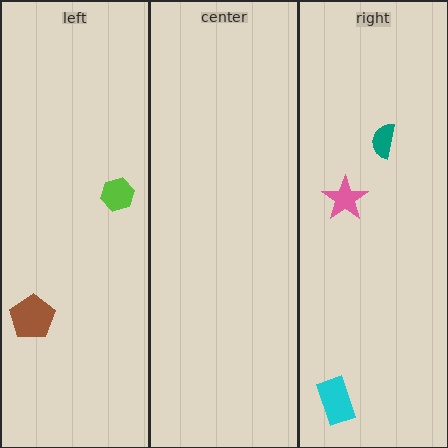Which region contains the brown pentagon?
The left region.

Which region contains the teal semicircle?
The right region.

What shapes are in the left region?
The brown pentagon, the lime hexagon.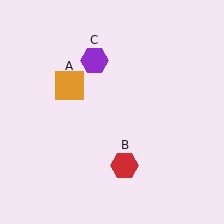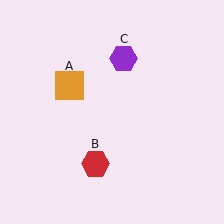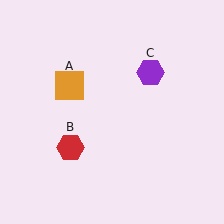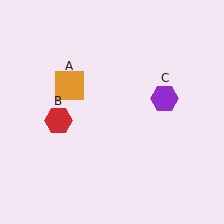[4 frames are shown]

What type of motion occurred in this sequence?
The red hexagon (object B), purple hexagon (object C) rotated clockwise around the center of the scene.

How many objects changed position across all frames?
2 objects changed position: red hexagon (object B), purple hexagon (object C).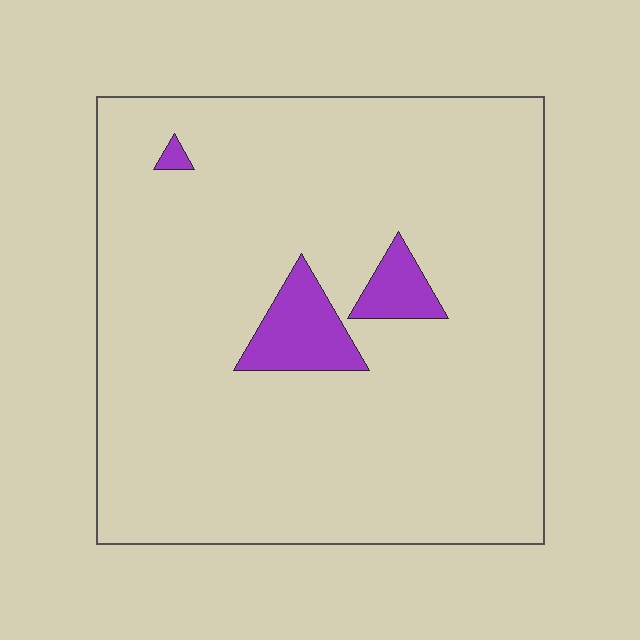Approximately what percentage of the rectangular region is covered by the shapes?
Approximately 5%.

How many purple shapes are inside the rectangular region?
3.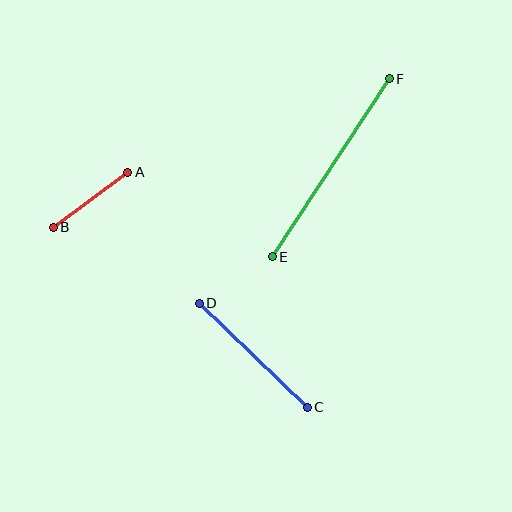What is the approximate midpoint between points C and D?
The midpoint is at approximately (253, 355) pixels.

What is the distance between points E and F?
The distance is approximately 213 pixels.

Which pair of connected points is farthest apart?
Points E and F are farthest apart.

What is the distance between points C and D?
The distance is approximately 149 pixels.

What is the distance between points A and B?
The distance is approximately 92 pixels.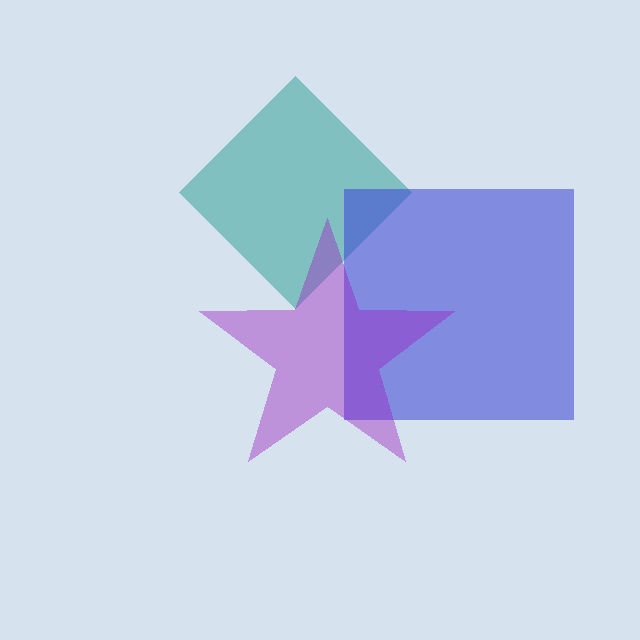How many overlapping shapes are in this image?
There are 3 overlapping shapes in the image.